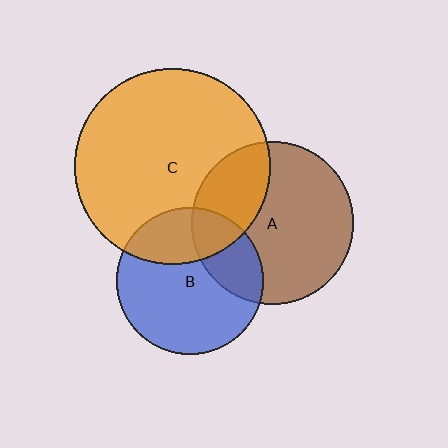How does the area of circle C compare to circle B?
Approximately 1.8 times.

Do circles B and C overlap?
Yes.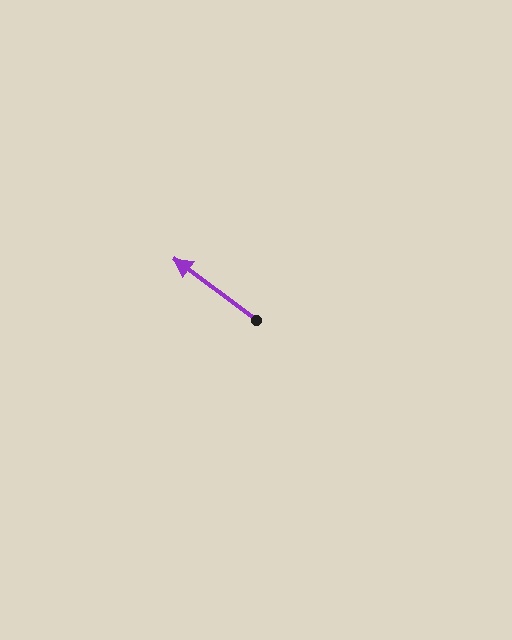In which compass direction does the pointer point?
Northwest.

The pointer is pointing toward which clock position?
Roughly 10 o'clock.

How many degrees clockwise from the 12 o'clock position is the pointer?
Approximately 307 degrees.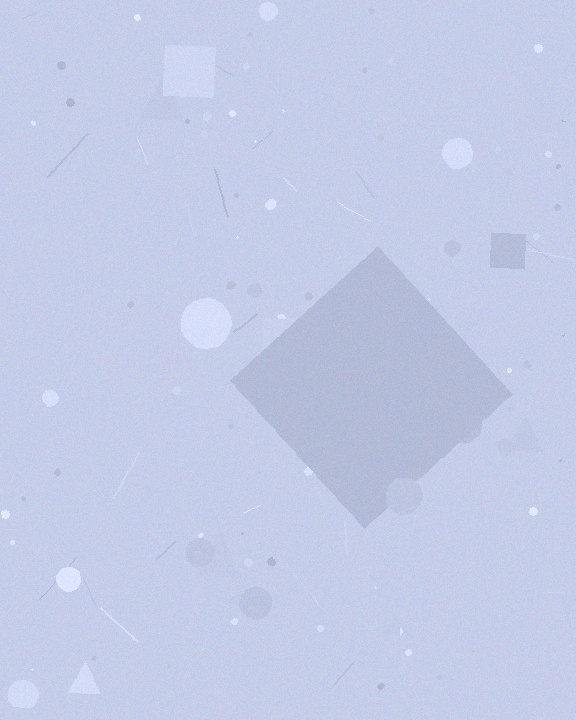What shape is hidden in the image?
A diamond is hidden in the image.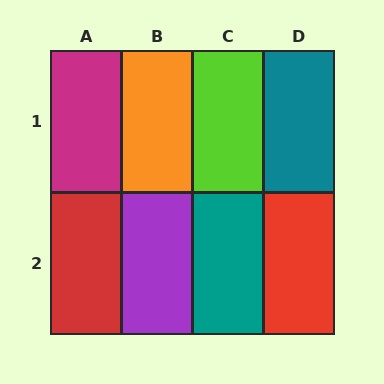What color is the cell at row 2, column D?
Red.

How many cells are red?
2 cells are red.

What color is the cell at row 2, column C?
Teal.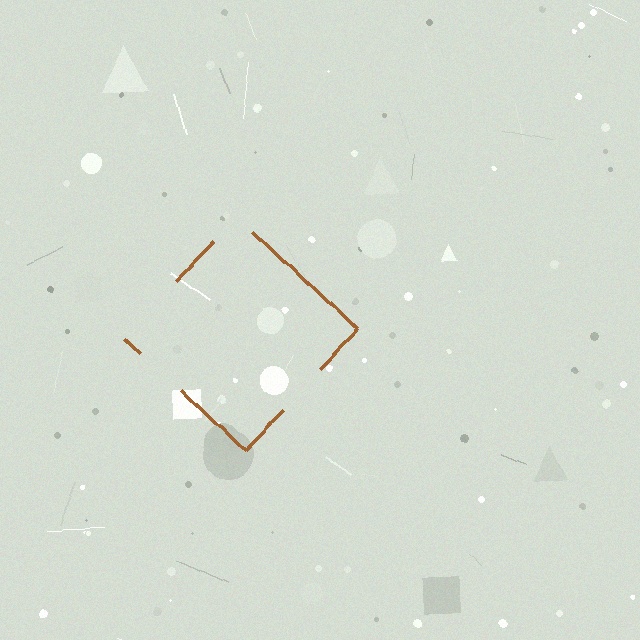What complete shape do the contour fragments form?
The contour fragments form a diamond.